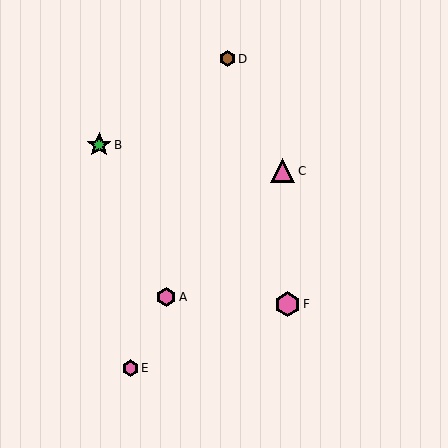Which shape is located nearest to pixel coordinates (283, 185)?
The pink triangle (labeled C) at (283, 171) is nearest to that location.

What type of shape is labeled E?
Shape E is a pink hexagon.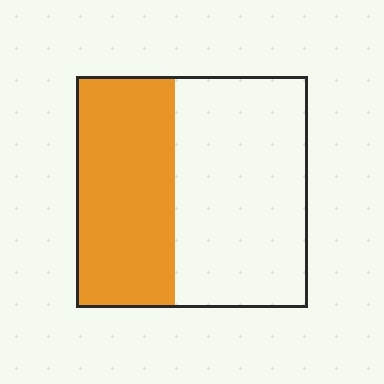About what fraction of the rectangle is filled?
About two fifths (2/5).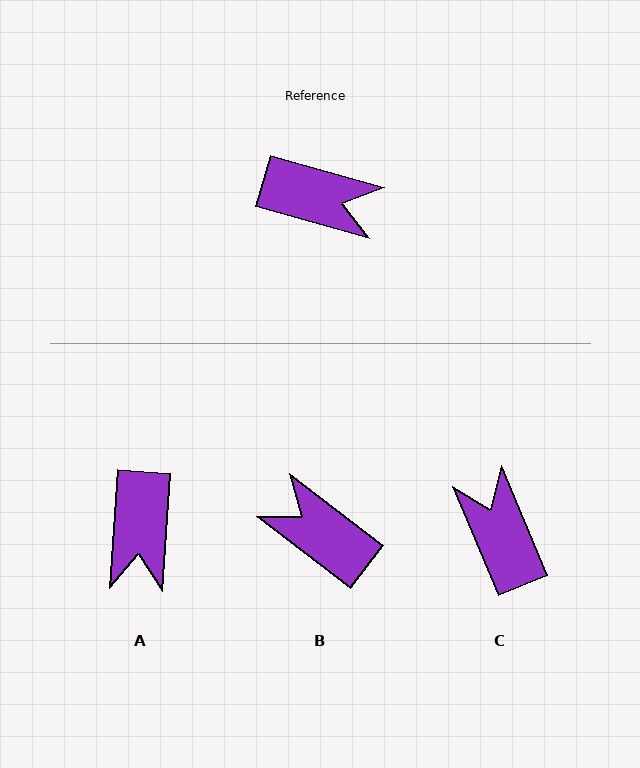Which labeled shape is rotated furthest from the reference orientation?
B, about 158 degrees away.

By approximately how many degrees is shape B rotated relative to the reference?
Approximately 158 degrees counter-clockwise.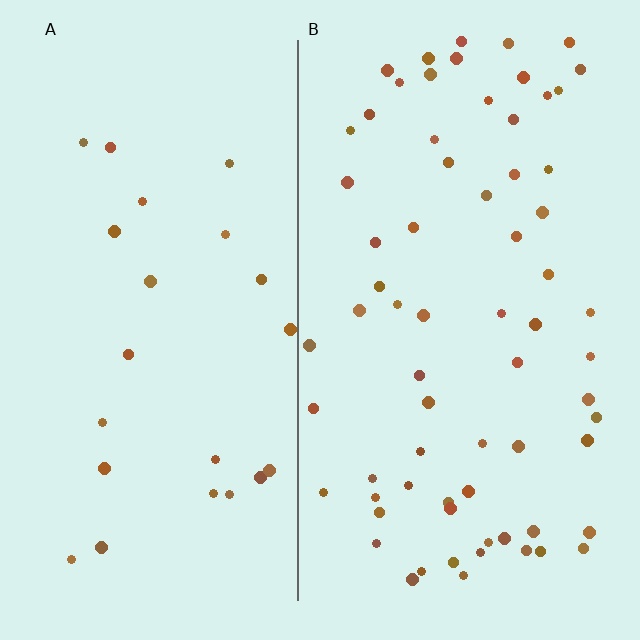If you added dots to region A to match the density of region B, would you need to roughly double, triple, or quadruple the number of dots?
Approximately triple.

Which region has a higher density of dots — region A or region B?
B (the right).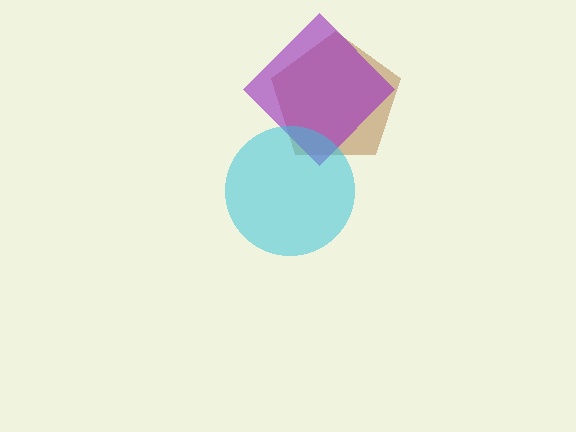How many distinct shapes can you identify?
There are 3 distinct shapes: a brown pentagon, a purple diamond, a cyan circle.